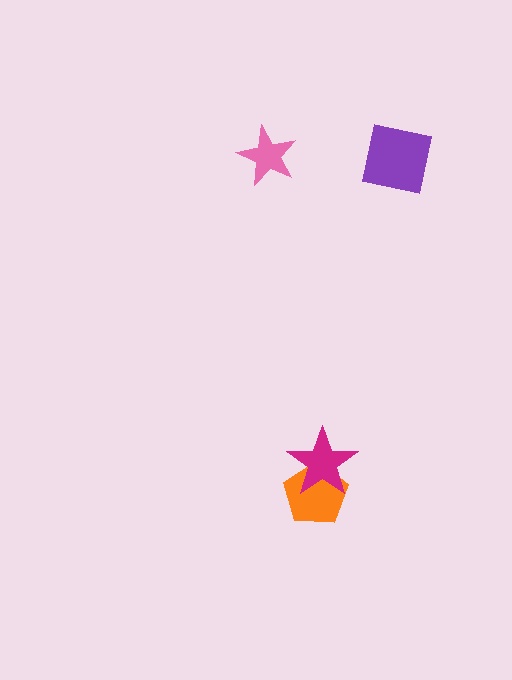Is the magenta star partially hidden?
No, no other shape covers it.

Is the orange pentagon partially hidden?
Yes, it is partially covered by another shape.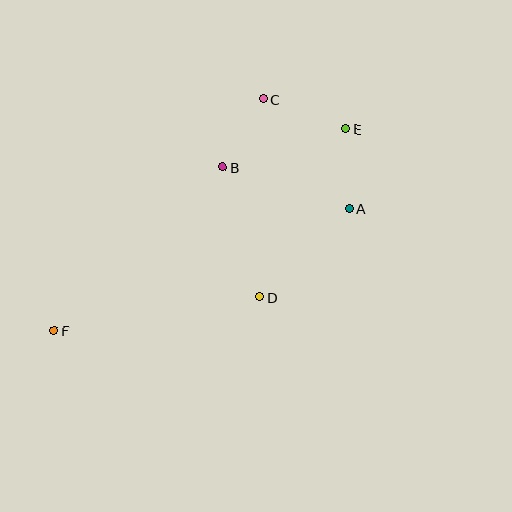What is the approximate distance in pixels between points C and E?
The distance between C and E is approximately 87 pixels.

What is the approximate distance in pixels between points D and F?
The distance between D and F is approximately 208 pixels.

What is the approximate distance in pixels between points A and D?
The distance between A and D is approximately 126 pixels.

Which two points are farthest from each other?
Points E and F are farthest from each other.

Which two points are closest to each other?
Points B and C are closest to each other.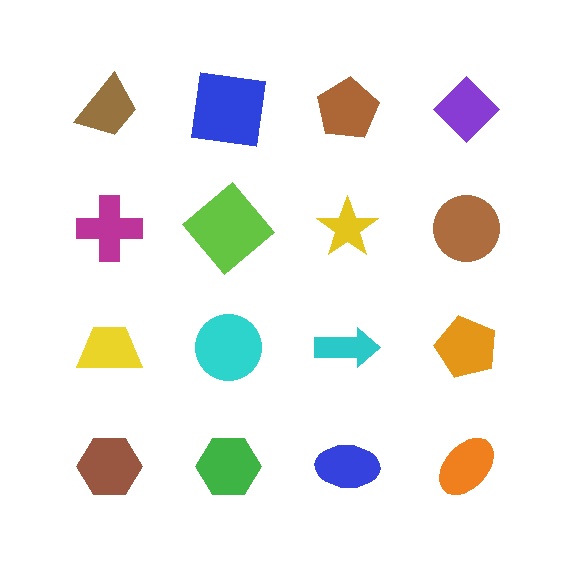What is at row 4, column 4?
An orange ellipse.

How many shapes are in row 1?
4 shapes.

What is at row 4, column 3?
A blue ellipse.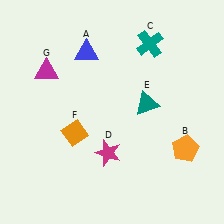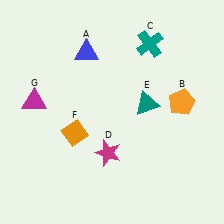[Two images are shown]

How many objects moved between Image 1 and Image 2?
2 objects moved between the two images.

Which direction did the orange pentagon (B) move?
The orange pentagon (B) moved up.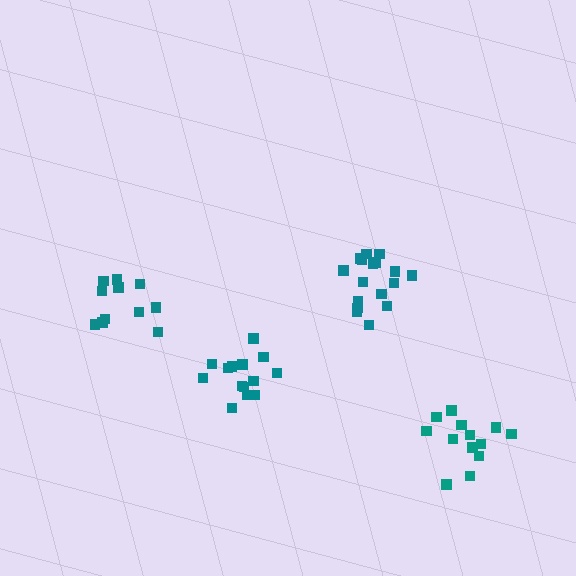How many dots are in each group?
Group 1: 17 dots, Group 2: 14 dots, Group 3: 11 dots, Group 4: 13 dots (55 total).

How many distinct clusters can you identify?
There are 4 distinct clusters.